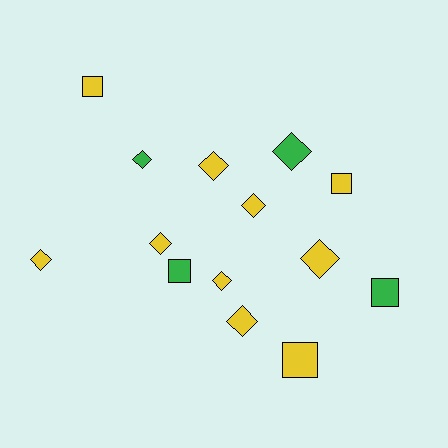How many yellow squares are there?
There are 3 yellow squares.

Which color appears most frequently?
Yellow, with 10 objects.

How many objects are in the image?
There are 14 objects.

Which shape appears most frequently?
Diamond, with 9 objects.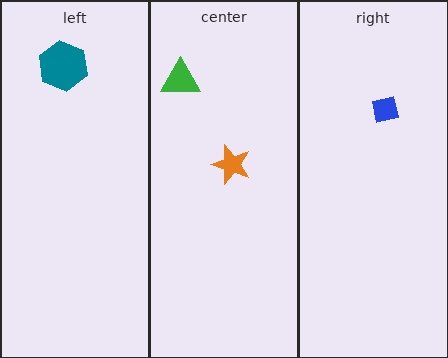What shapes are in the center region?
The green triangle, the orange star.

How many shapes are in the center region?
2.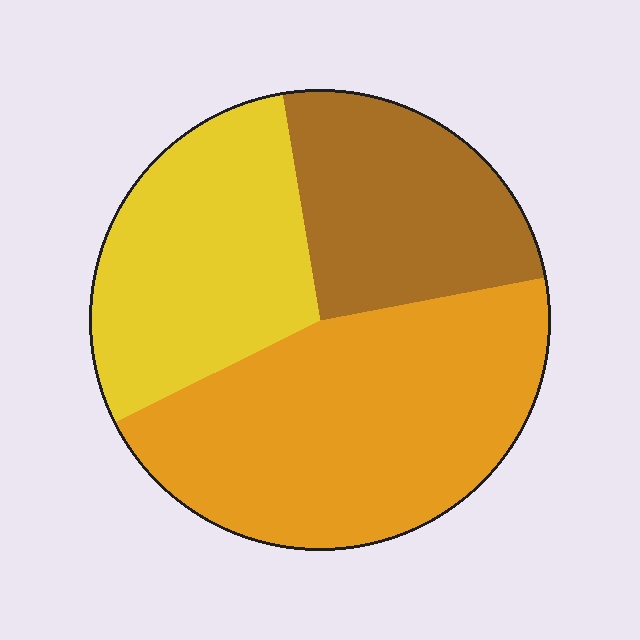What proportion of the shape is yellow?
Yellow takes up about one third (1/3) of the shape.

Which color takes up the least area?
Brown, at roughly 25%.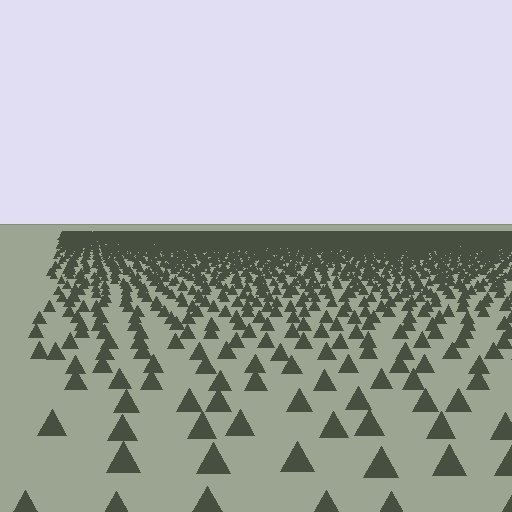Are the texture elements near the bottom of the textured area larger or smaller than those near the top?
Larger. Near the bottom, elements are closer to the viewer and appear at a bigger on-screen size.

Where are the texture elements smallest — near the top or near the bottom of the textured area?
Near the top.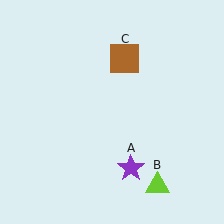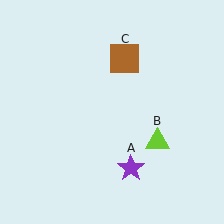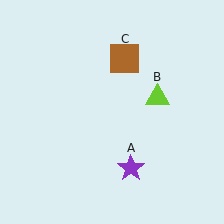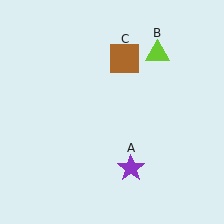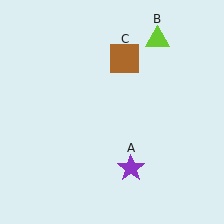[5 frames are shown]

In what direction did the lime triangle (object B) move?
The lime triangle (object B) moved up.